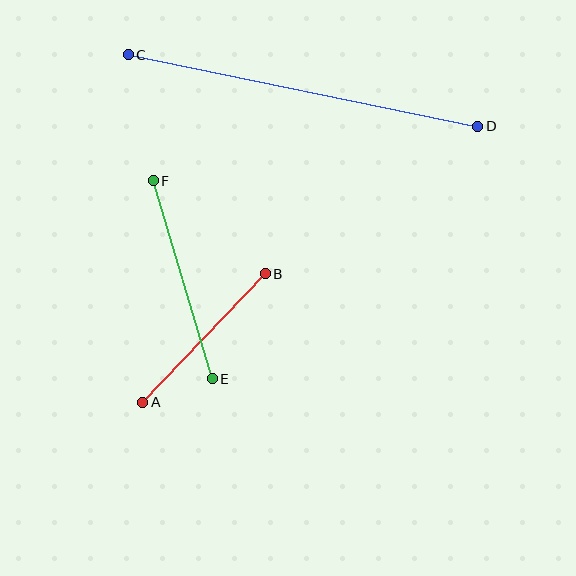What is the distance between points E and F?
The distance is approximately 207 pixels.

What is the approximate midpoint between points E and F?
The midpoint is at approximately (183, 280) pixels.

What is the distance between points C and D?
The distance is approximately 357 pixels.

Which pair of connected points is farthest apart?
Points C and D are farthest apart.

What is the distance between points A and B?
The distance is approximately 178 pixels.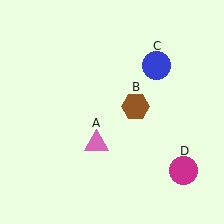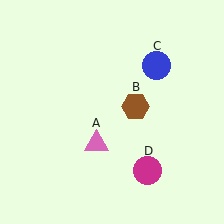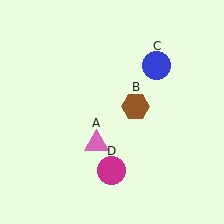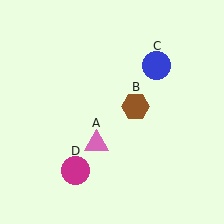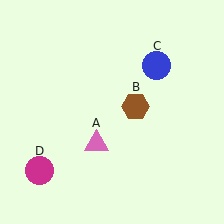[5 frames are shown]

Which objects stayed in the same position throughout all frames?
Pink triangle (object A) and brown hexagon (object B) and blue circle (object C) remained stationary.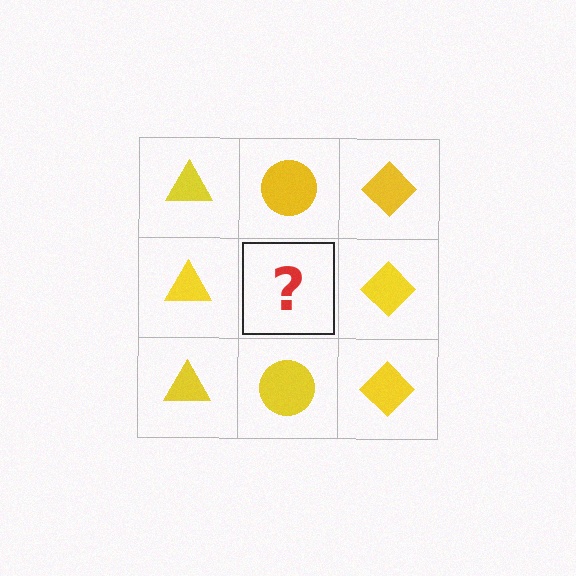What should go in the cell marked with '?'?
The missing cell should contain a yellow circle.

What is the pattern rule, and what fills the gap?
The rule is that each column has a consistent shape. The gap should be filled with a yellow circle.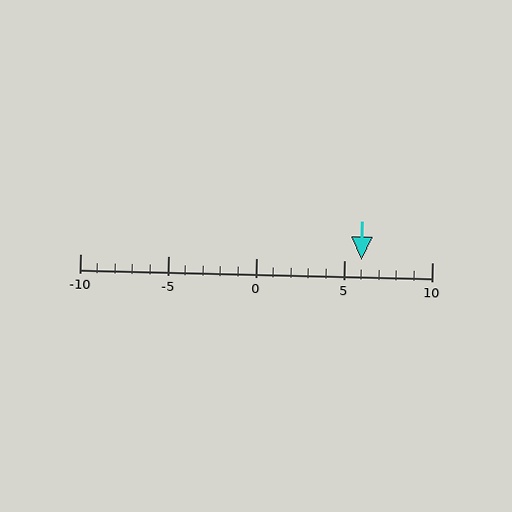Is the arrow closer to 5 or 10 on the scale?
The arrow is closer to 5.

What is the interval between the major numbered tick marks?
The major tick marks are spaced 5 units apart.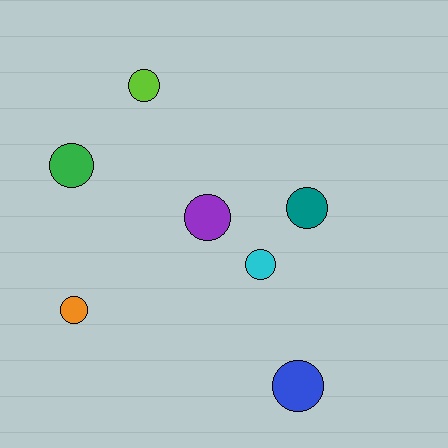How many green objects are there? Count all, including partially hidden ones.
There is 1 green object.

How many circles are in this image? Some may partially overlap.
There are 7 circles.